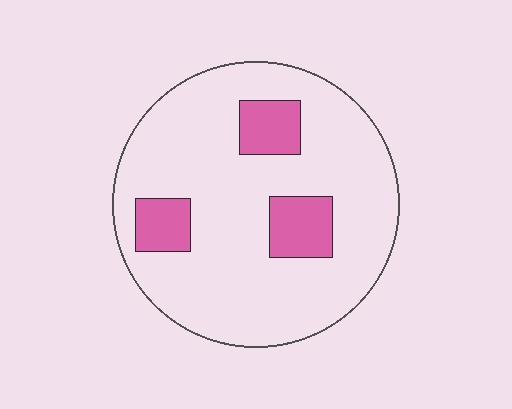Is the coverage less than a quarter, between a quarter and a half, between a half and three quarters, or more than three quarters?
Less than a quarter.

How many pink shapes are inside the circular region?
3.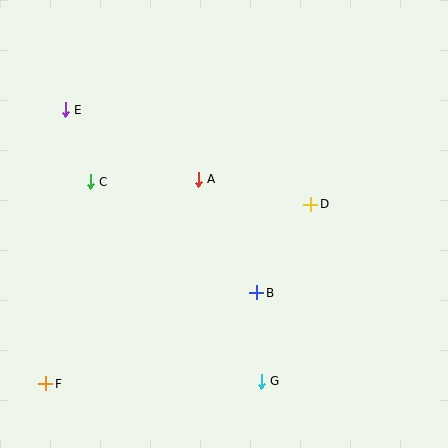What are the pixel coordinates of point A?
Point A is at (198, 179).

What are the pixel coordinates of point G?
Point G is at (261, 381).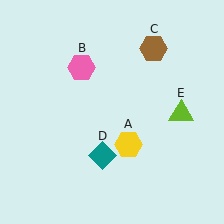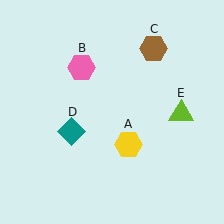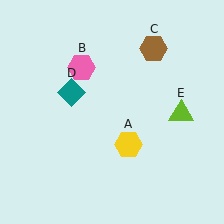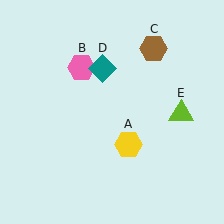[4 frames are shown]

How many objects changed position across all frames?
1 object changed position: teal diamond (object D).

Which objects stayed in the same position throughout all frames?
Yellow hexagon (object A) and pink hexagon (object B) and brown hexagon (object C) and lime triangle (object E) remained stationary.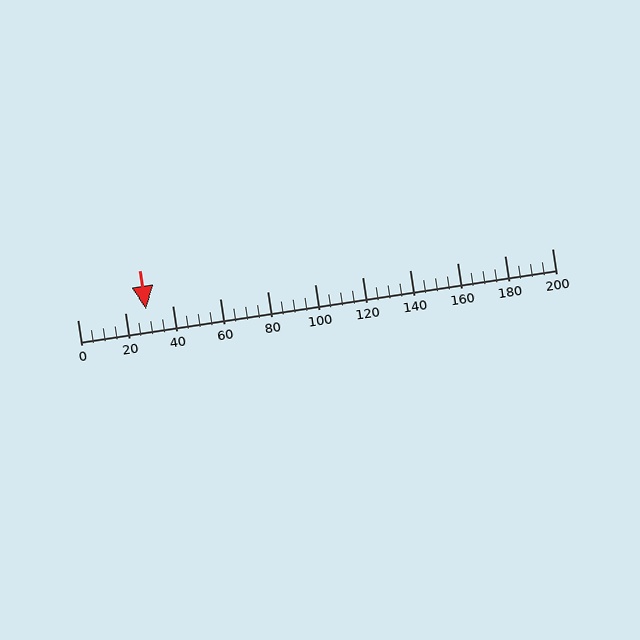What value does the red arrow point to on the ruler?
The red arrow points to approximately 29.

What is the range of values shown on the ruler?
The ruler shows values from 0 to 200.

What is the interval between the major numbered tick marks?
The major tick marks are spaced 20 units apart.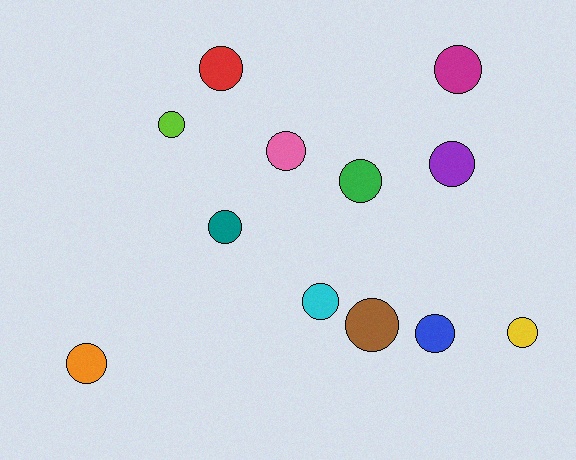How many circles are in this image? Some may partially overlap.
There are 12 circles.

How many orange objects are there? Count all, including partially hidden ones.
There is 1 orange object.